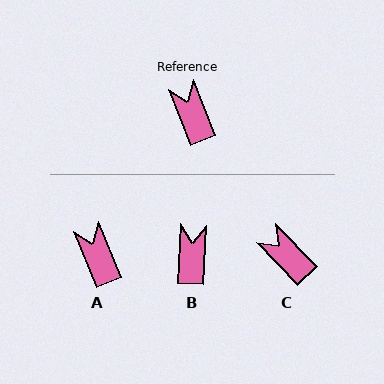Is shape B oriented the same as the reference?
No, it is off by about 25 degrees.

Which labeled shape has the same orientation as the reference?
A.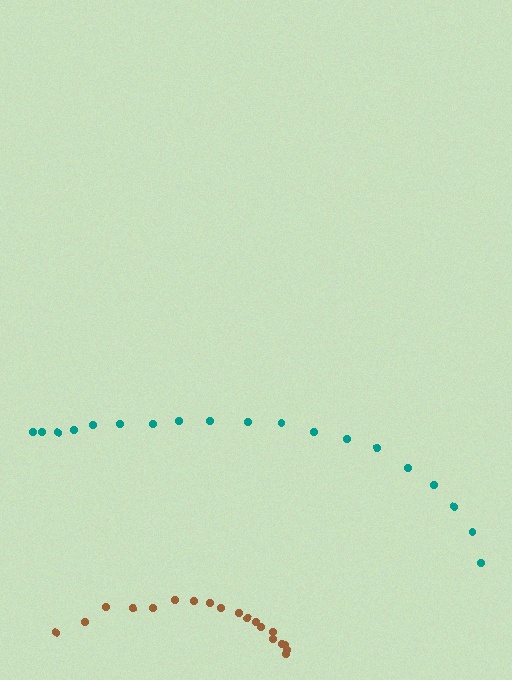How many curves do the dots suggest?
There are 2 distinct paths.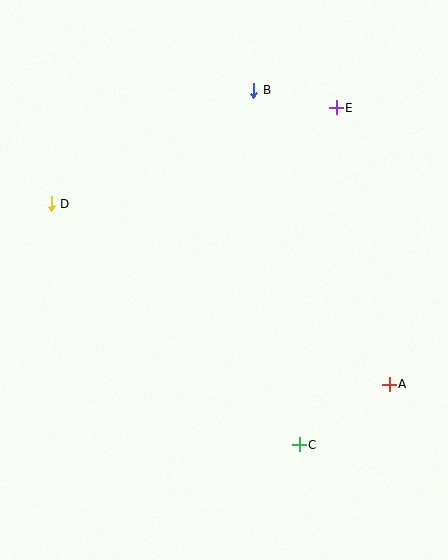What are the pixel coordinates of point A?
Point A is at (389, 384).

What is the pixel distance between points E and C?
The distance between E and C is 339 pixels.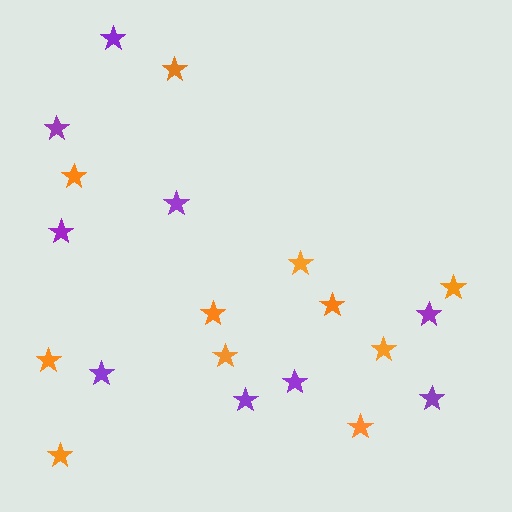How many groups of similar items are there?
There are 2 groups: one group of purple stars (9) and one group of orange stars (11).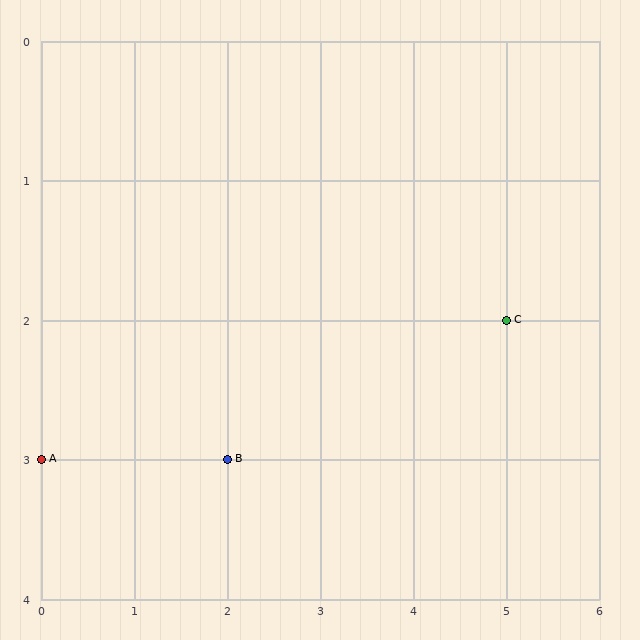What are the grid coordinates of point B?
Point B is at grid coordinates (2, 3).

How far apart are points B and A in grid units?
Points B and A are 2 columns apart.